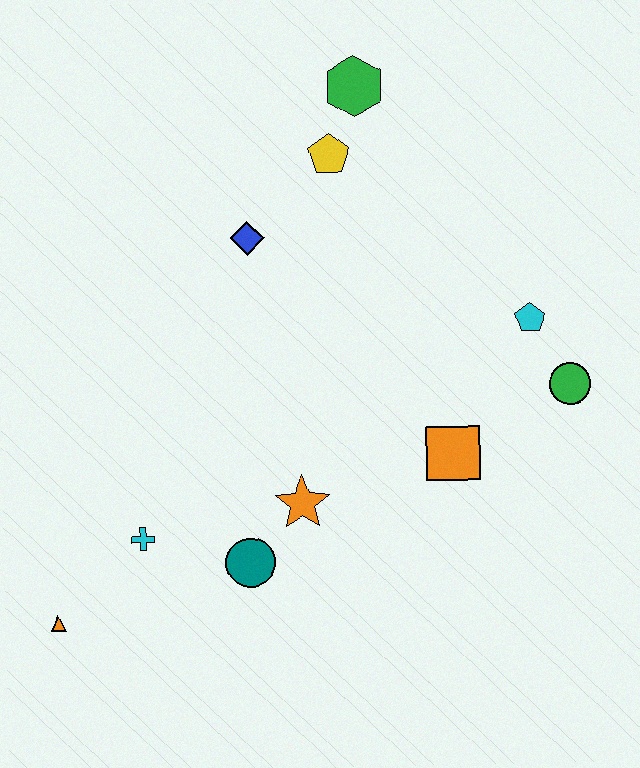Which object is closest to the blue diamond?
The yellow pentagon is closest to the blue diamond.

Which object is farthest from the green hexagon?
The orange triangle is farthest from the green hexagon.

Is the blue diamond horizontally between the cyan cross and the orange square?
Yes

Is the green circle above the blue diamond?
No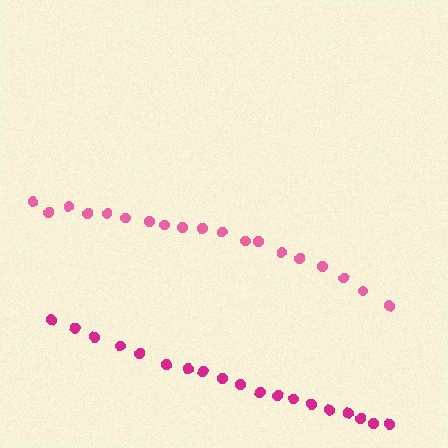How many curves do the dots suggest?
There are 2 distinct paths.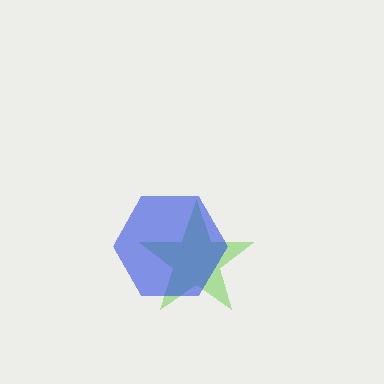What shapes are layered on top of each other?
The layered shapes are: a lime star, a blue hexagon.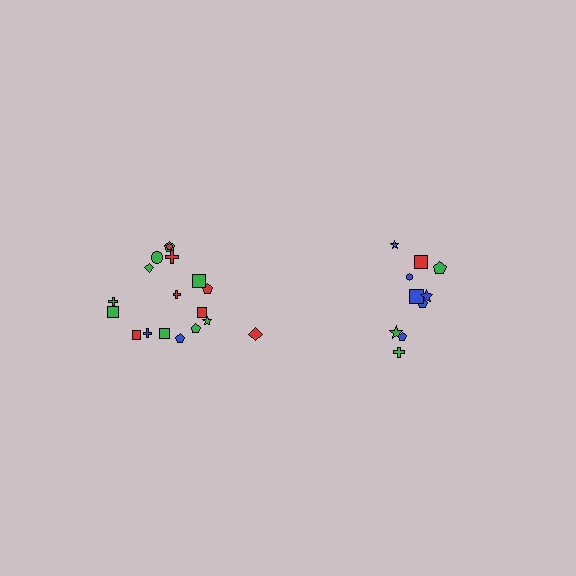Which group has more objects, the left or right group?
The left group.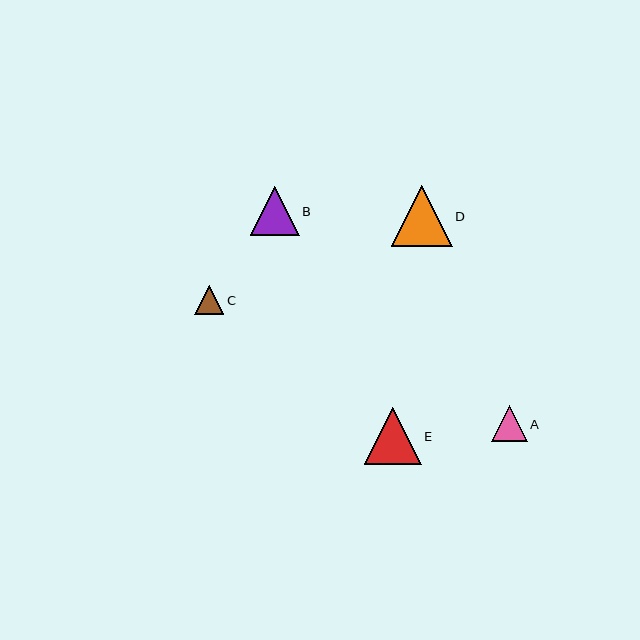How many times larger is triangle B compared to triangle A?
Triangle B is approximately 1.4 times the size of triangle A.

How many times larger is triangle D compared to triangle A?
Triangle D is approximately 1.7 times the size of triangle A.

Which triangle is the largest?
Triangle D is the largest with a size of approximately 60 pixels.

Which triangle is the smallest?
Triangle C is the smallest with a size of approximately 29 pixels.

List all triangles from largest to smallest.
From largest to smallest: D, E, B, A, C.